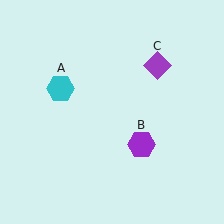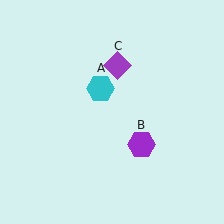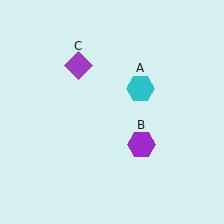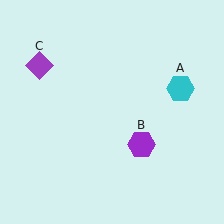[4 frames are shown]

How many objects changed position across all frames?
2 objects changed position: cyan hexagon (object A), purple diamond (object C).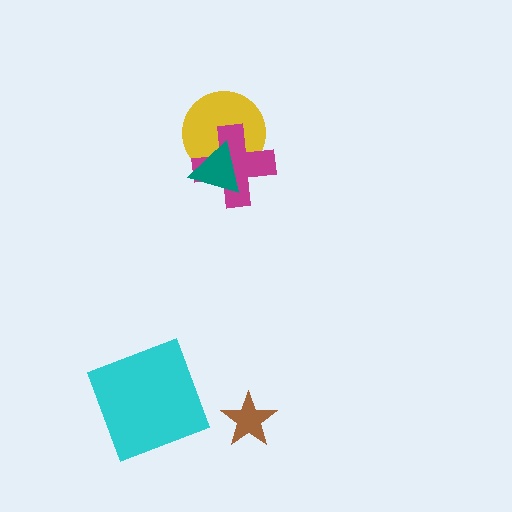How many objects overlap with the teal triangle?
2 objects overlap with the teal triangle.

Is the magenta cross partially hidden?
Yes, it is partially covered by another shape.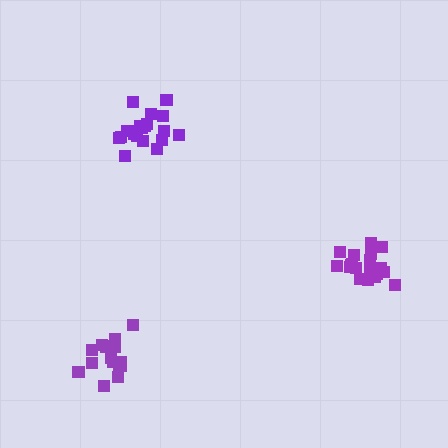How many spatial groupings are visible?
There are 3 spatial groupings.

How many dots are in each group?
Group 1: 15 dots, Group 2: 21 dots, Group 3: 21 dots (57 total).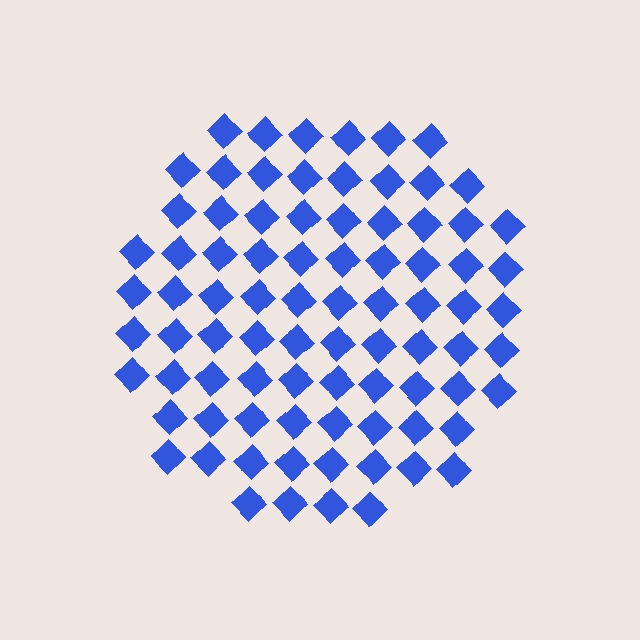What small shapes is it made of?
It is made of small diamonds.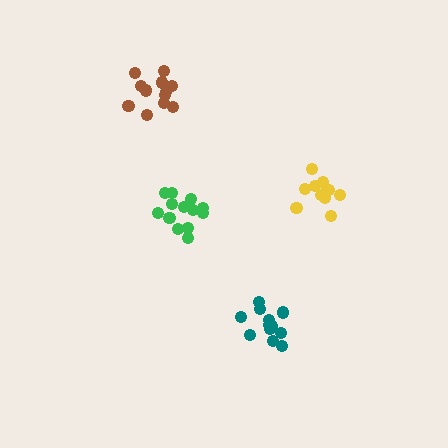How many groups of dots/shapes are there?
There are 4 groups.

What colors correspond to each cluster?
The clusters are colored: green, yellow, brown, teal.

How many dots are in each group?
Group 1: 13 dots, Group 2: 10 dots, Group 3: 13 dots, Group 4: 12 dots (48 total).